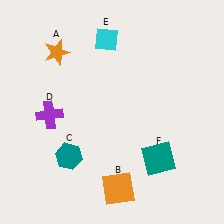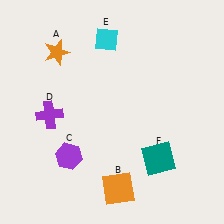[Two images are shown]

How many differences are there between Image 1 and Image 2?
There is 1 difference between the two images.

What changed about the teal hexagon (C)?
In Image 1, C is teal. In Image 2, it changed to purple.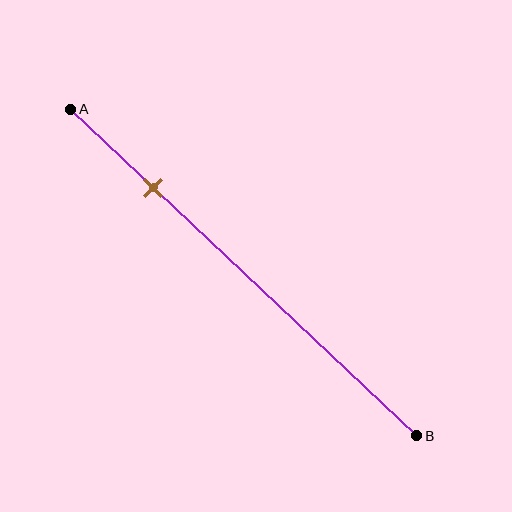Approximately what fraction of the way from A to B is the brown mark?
The brown mark is approximately 25% of the way from A to B.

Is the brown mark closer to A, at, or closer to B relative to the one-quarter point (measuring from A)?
The brown mark is approximately at the one-quarter point of segment AB.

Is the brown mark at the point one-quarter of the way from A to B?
Yes, the mark is approximately at the one-quarter point.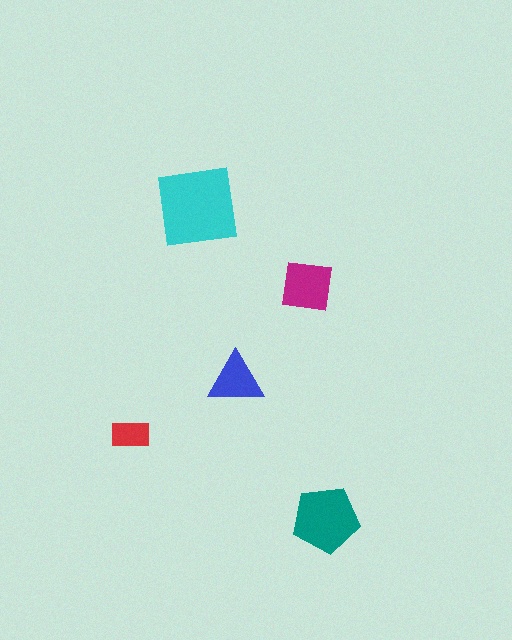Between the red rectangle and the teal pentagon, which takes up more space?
The teal pentagon.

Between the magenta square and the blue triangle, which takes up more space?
The magenta square.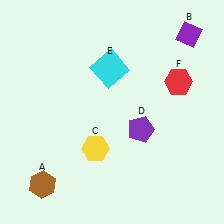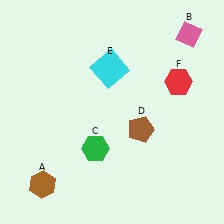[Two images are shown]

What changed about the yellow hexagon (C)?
In Image 1, C is yellow. In Image 2, it changed to green.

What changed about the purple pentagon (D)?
In Image 1, D is purple. In Image 2, it changed to brown.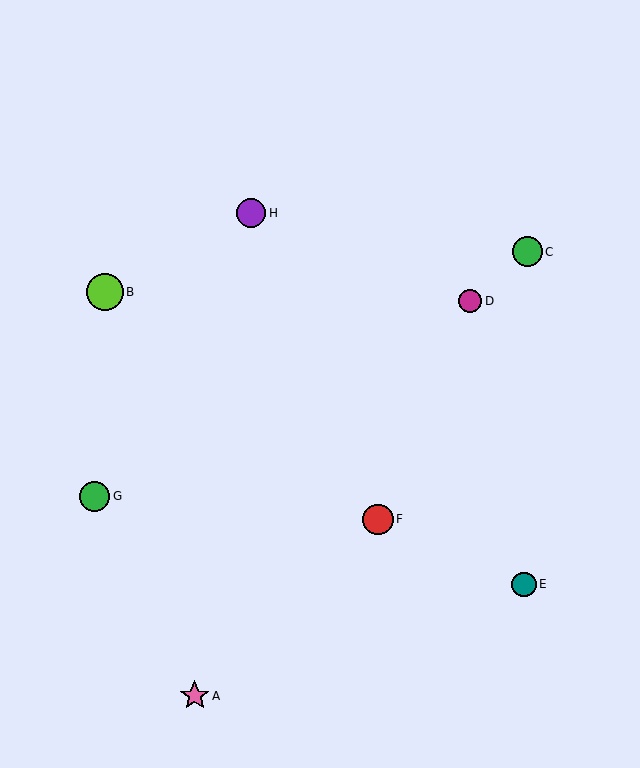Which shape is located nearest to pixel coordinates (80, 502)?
The green circle (labeled G) at (95, 496) is nearest to that location.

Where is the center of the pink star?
The center of the pink star is at (195, 696).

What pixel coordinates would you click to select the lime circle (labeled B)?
Click at (105, 292) to select the lime circle B.